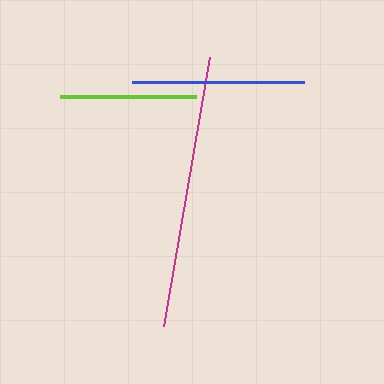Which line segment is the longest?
The magenta line is the longest at approximately 273 pixels.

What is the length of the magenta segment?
The magenta segment is approximately 273 pixels long.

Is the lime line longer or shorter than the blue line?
The blue line is longer than the lime line.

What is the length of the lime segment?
The lime segment is approximately 136 pixels long.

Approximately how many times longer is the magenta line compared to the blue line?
The magenta line is approximately 1.6 times the length of the blue line.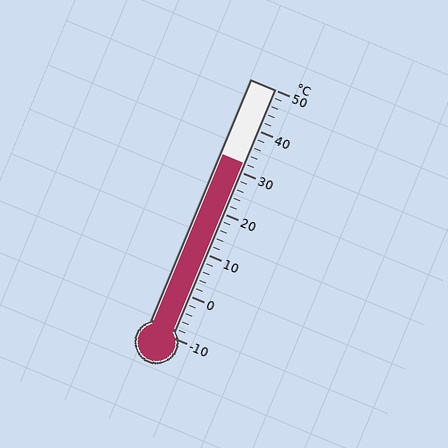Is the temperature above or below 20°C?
The temperature is above 20°C.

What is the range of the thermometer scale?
The thermometer scale ranges from -10°C to 50°C.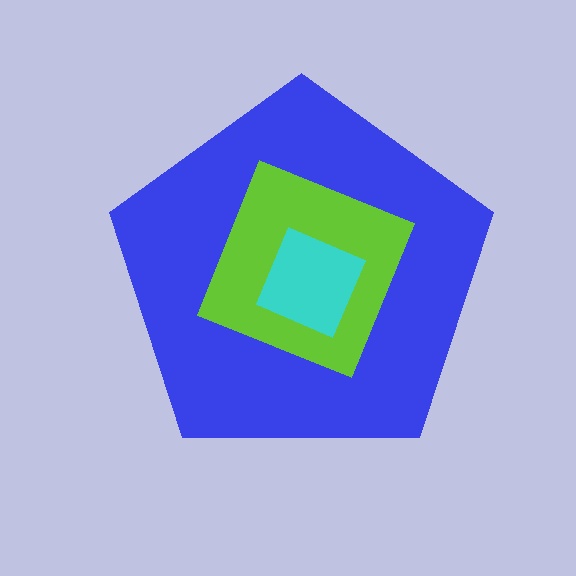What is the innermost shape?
The cyan square.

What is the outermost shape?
The blue pentagon.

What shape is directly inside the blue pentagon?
The lime diamond.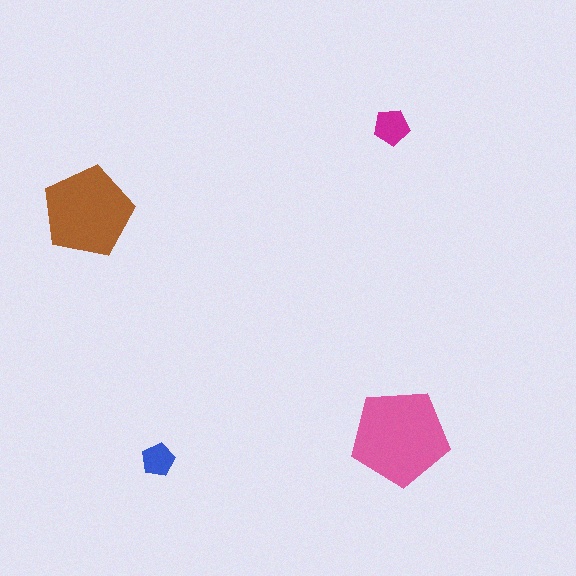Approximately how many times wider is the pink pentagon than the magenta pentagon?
About 2.5 times wider.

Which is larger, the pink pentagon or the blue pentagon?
The pink one.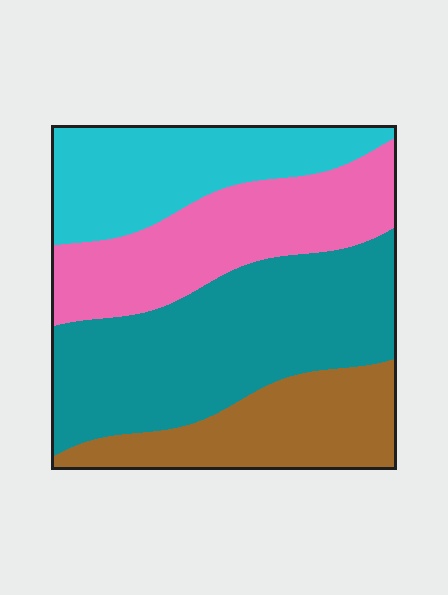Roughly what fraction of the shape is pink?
Pink takes up about one quarter (1/4) of the shape.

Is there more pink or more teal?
Teal.